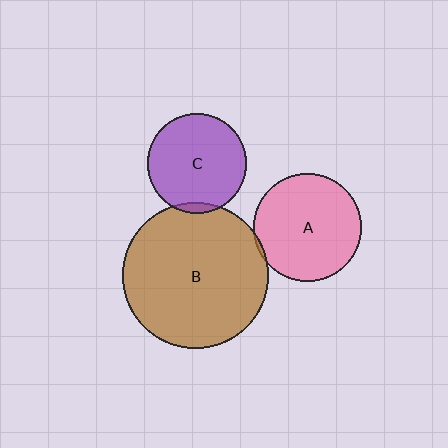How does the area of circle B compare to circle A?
Approximately 1.8 times.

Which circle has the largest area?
Circle B (brown).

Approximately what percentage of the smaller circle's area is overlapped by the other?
Approximately 5%.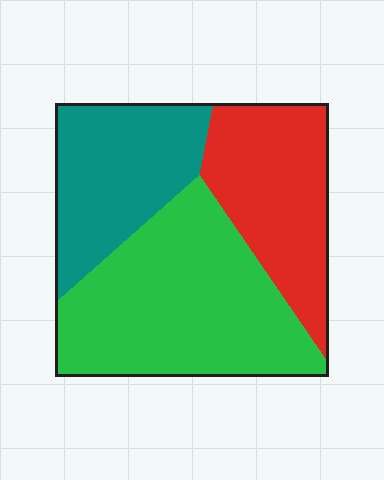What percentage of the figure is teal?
Teal covers roughly 25% of the figure.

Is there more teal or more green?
Green.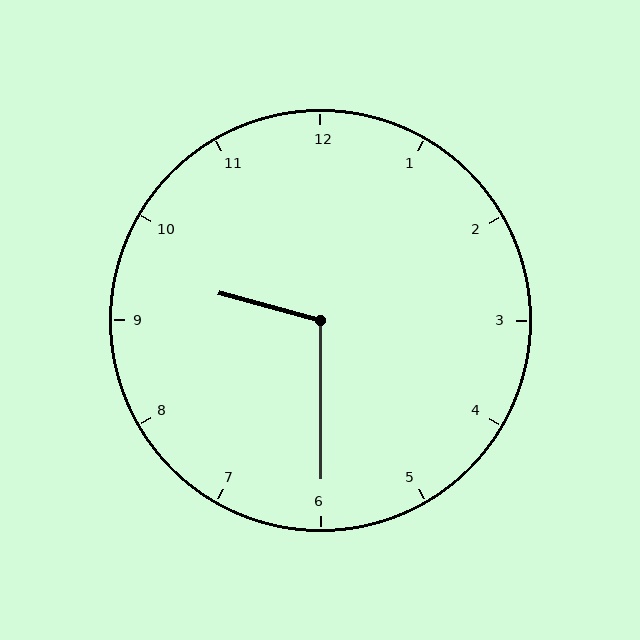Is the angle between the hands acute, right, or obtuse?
It is obtuse.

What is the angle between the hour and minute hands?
Approximately 105 degrees.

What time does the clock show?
9:30.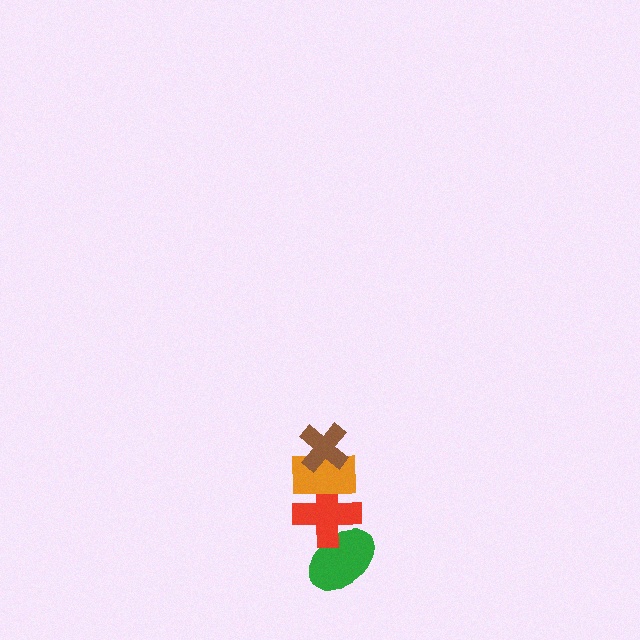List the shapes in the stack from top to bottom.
From top to bottom: the brown cross, the orange rectangle, the red cross, the green ellipse.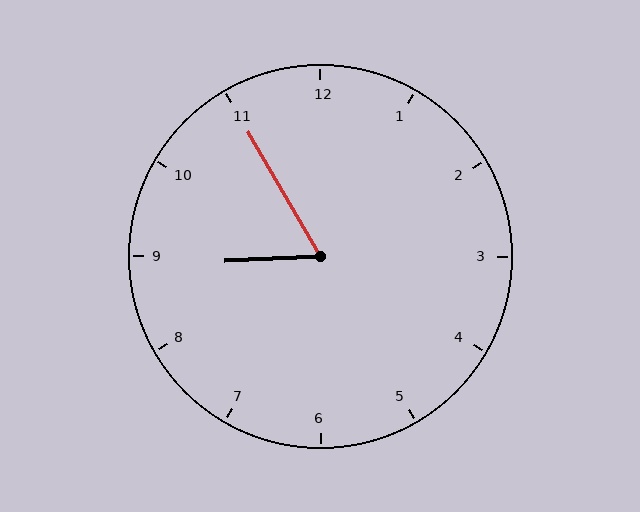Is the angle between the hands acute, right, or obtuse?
It is acute.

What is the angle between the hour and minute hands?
Approximately 62 degrees.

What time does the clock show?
8:55.